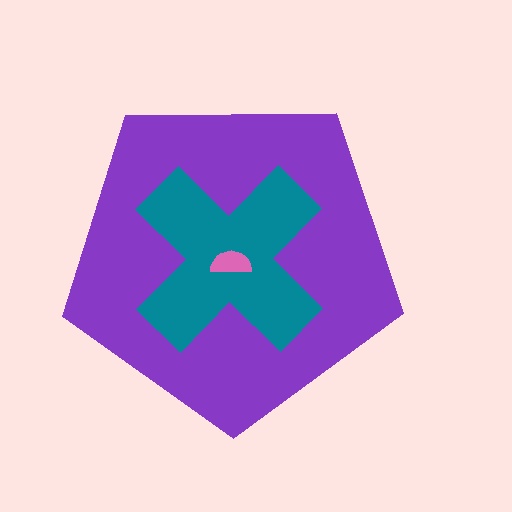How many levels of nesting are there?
3.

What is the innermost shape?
The pink semicircle.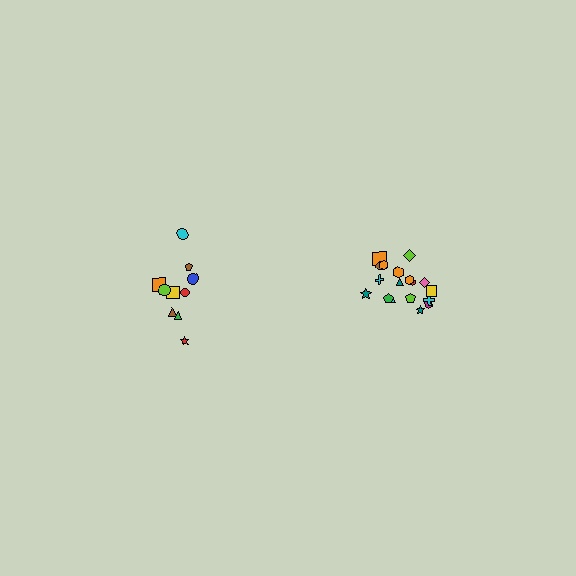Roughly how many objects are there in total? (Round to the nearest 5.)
Roughly 30 objects in total.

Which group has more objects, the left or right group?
The right group.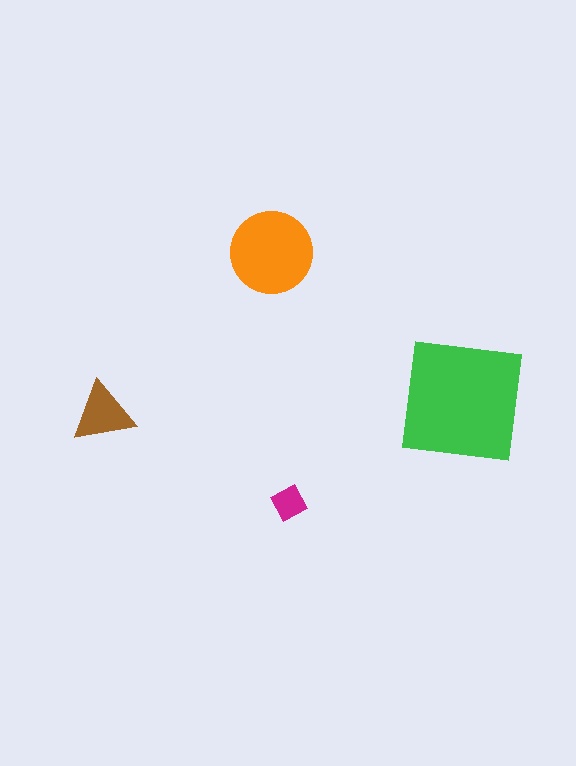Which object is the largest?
The green square.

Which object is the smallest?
The magenta diamond.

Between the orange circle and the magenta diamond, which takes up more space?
The orange circle.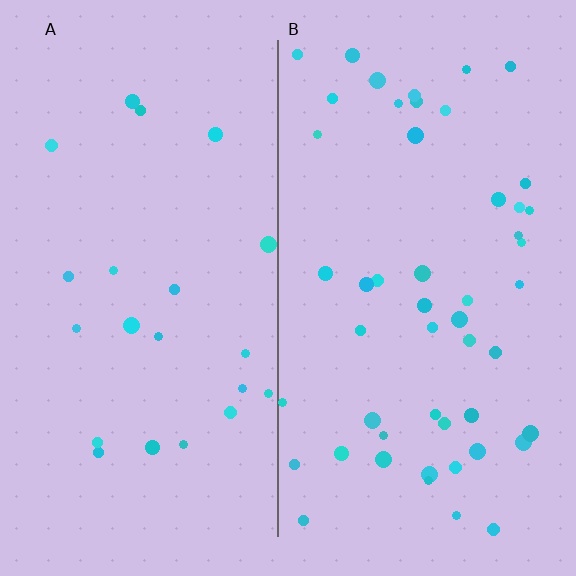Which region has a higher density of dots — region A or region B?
B (the right).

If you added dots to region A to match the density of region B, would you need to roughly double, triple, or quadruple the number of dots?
Approximately double.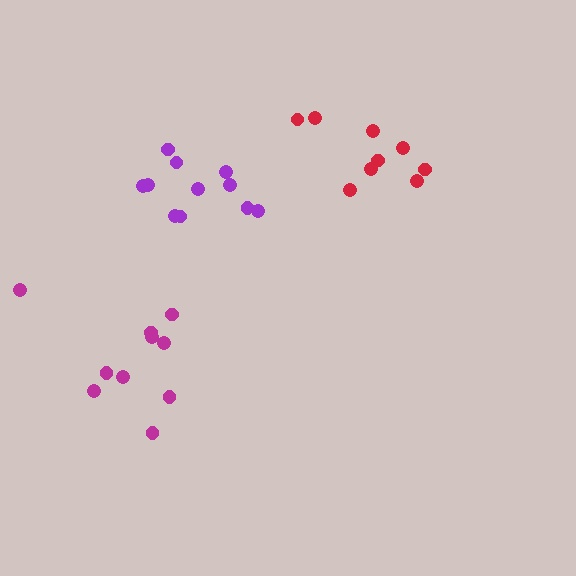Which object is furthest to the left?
The magenta cluster is leftmost.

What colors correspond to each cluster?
The clusters are colored: magenta, purple, red.